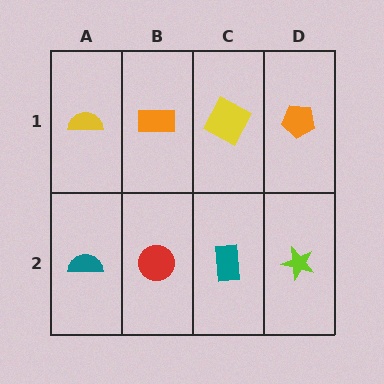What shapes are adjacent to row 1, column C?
A teal rectangle (row 2, column C), an orange rectangle (row 1, column B), an orange pentagon (row 1, column D).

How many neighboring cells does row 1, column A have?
2.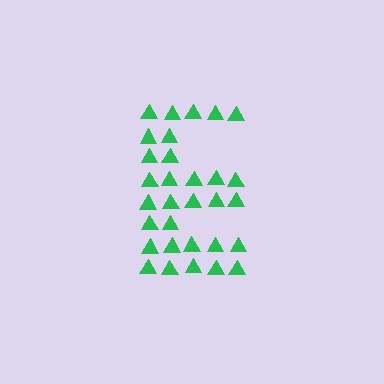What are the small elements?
The small elements are triangles.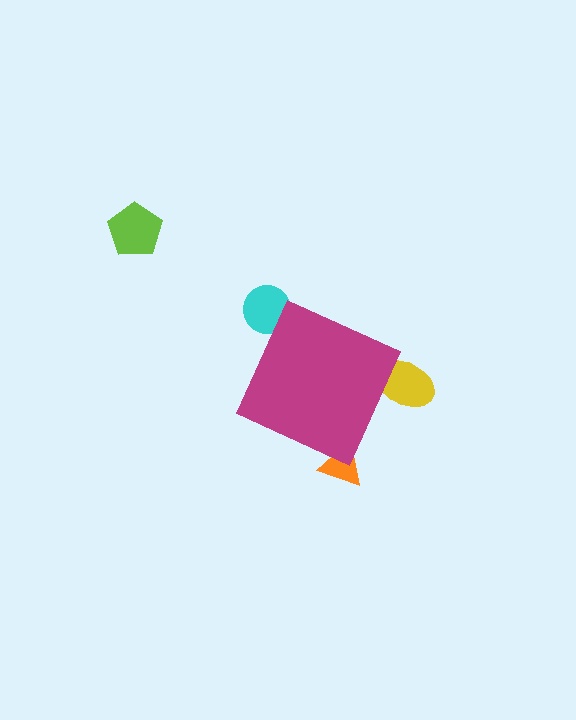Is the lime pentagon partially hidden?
No, the lime pentagon is fully visible.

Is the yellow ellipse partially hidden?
Yes, the yellow ellipse is partially hidden behind the magenta diamond.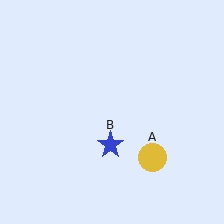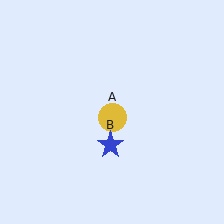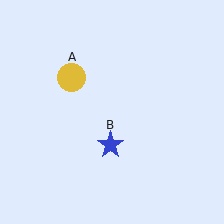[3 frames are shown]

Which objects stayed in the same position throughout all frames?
Blue star (object B) remained stationary.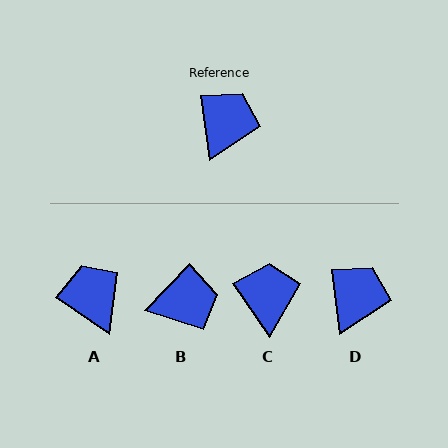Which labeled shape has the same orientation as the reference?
D.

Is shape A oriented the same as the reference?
No, it is off by about 48 degrees.